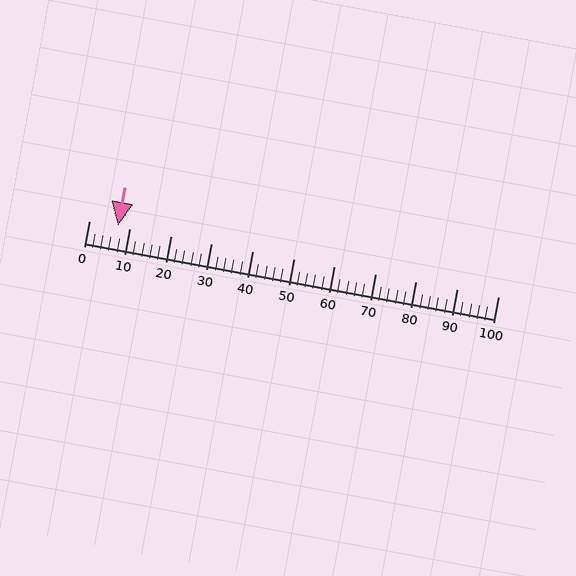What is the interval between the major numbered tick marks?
The major tick marks are spaced 10 units apart.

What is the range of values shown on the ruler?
The ruler shows values from 0 to 100.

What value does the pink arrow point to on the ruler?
The pink arrow points to approximately 7.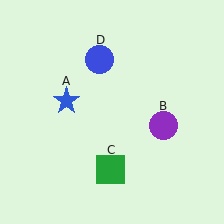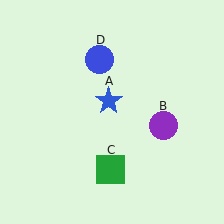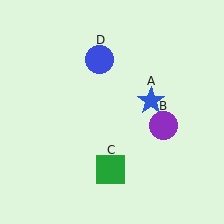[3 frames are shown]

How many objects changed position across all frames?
1 object changed position: blue star (object A).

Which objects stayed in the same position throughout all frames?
Purple circle (object B) and green square (object C) and blue circle (object D) remained stationary.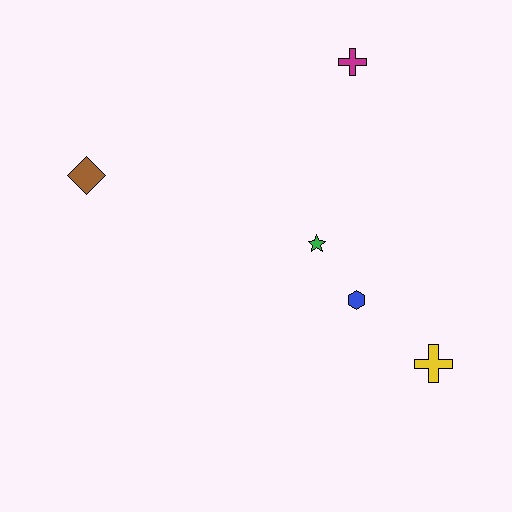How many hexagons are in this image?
There is 1 hexagon.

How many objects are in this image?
There are 5 objects.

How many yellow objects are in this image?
There is 1 yellow object.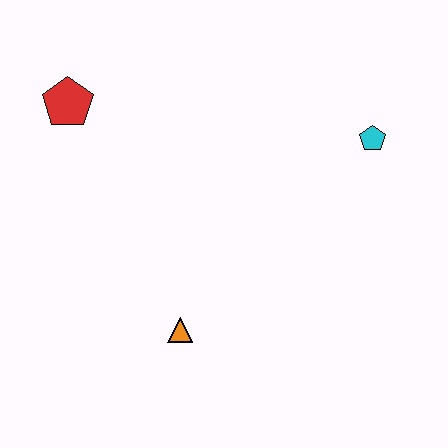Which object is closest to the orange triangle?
The red pentagon is closest to the orange triangle.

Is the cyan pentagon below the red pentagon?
Yes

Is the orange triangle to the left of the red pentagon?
No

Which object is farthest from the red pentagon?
The cyan pentagon is farthest from the red pentagon.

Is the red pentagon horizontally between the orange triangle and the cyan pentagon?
No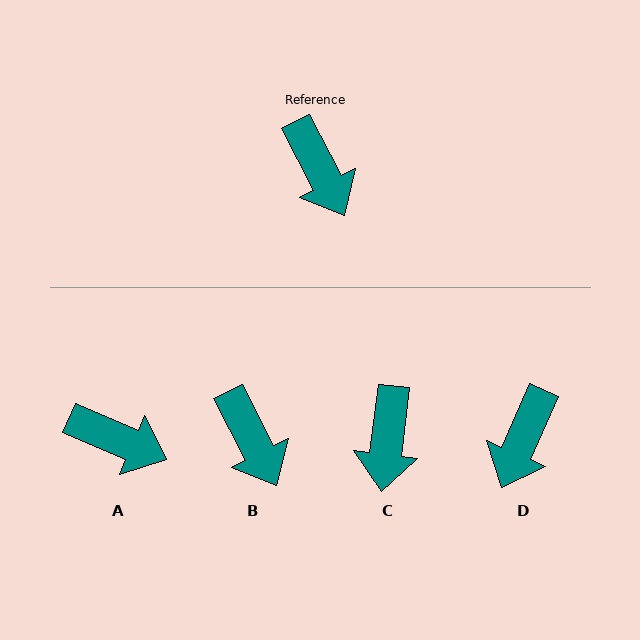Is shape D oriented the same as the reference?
No, it is off by about 51 degrees.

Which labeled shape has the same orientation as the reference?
B.